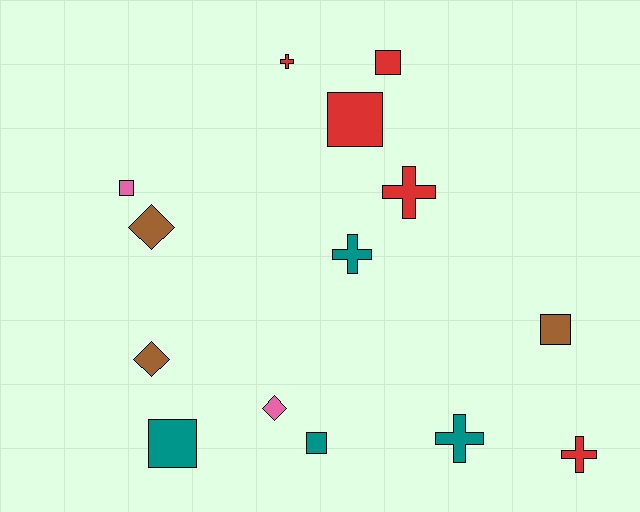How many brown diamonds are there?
There are 2 brown diamonds.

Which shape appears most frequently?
Square, with 6 objects.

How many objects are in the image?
There are 14 objects.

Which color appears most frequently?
Red, with 5 objects.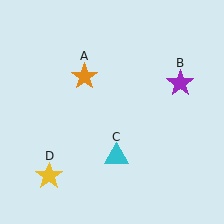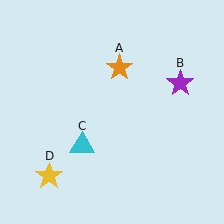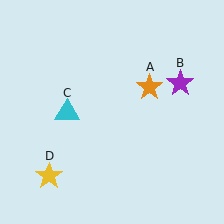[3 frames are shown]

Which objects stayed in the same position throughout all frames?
Purple star (object B) and yellow star (object D) remained stationary.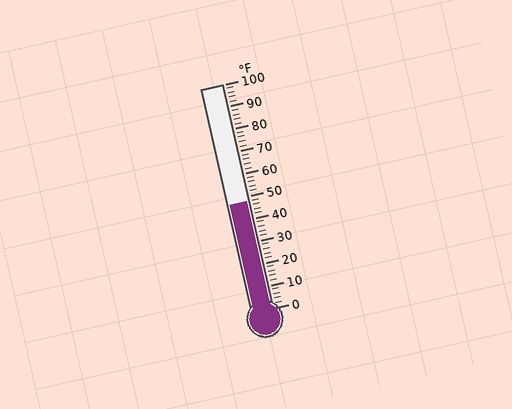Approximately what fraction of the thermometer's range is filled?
The thermometer is filled to approximately 50% of its range.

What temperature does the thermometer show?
The thermometer shows approximately 48°F.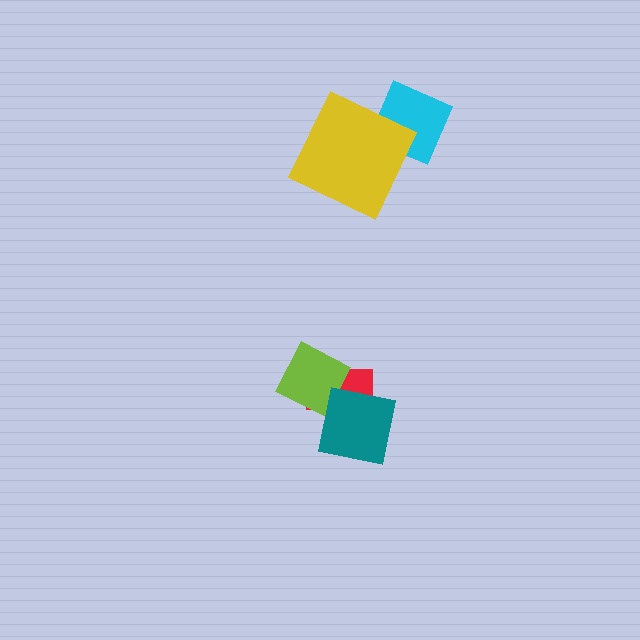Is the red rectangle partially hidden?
Yes, it is partially covered by another shape.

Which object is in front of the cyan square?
The yellow square is in front of the cyan square.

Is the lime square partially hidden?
Yes, it is partially covered by another shape.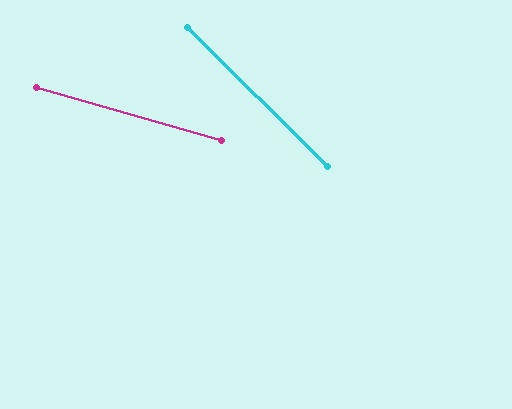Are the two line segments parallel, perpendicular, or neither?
Neither parallel nor perpendicular — they differ by about 29°.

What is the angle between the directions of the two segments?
Approximately 29 degrees.